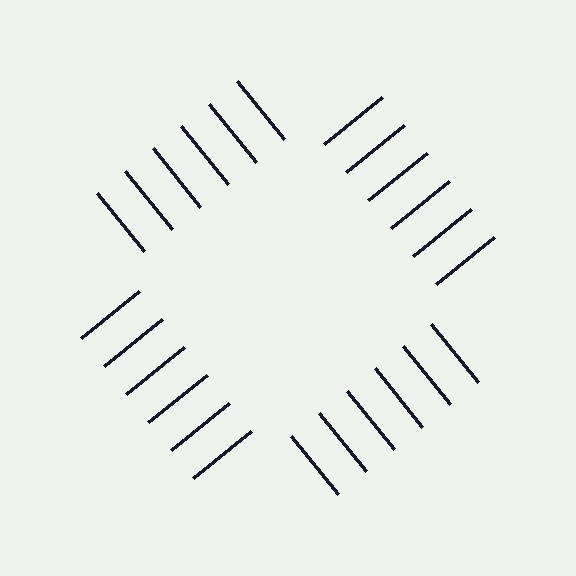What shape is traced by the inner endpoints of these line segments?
An illusory square — the line segments terminate on its edges but no continuous stroke is drawn.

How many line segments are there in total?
24 — 6 along each of the 4 edges.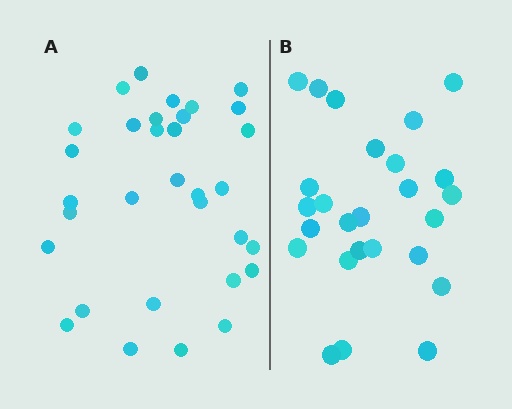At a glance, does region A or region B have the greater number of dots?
Region A (the left region) has more dots.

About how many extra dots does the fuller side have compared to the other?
Region A has about 6 more dots than region B.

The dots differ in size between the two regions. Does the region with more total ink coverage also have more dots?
No. Region B has more total ink coverage because its dots are larger, but region A actually contains more individual dots. Total area can be misleading — the number of items is what matters here.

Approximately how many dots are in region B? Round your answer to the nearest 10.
About 30 dots. (The exact count is 26, which rounds to 30.)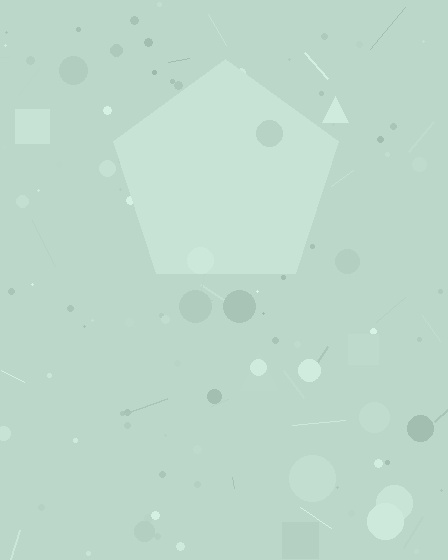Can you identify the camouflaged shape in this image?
The camouflaged shape is a pentagon.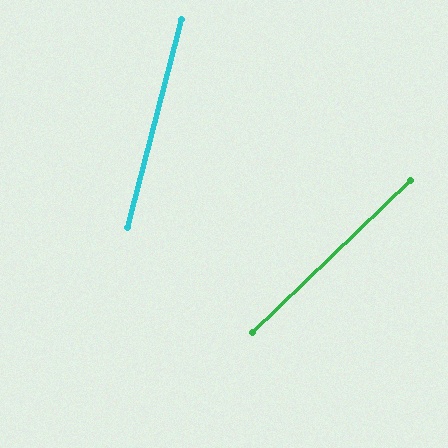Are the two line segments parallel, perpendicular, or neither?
Neither parallel nor perpendicular — they differ by about 32°.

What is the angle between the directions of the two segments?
Approximately 32 degrees.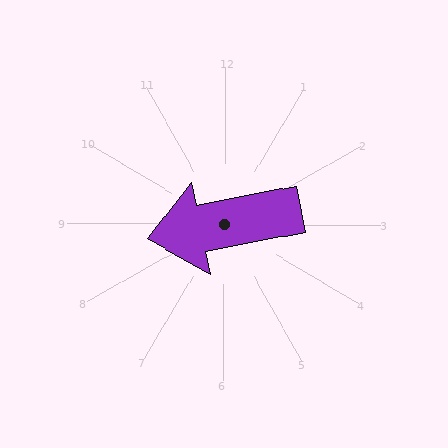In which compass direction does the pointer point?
West.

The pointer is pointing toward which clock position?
Roughly 9 o'clock.